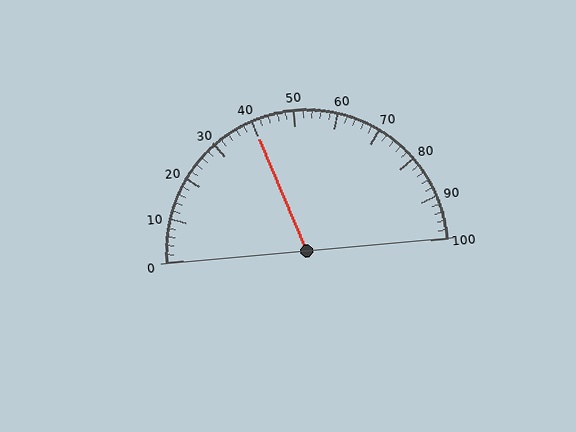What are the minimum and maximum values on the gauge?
The gauge ranges from 0 to 100.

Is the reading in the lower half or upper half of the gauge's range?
The reading is in the lower half of the range (0 to 100).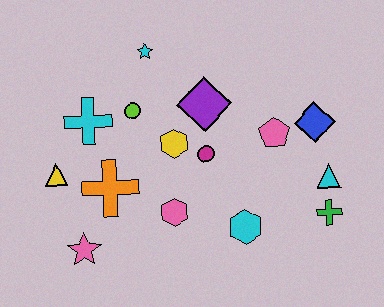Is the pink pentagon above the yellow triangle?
Yes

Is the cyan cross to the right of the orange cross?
No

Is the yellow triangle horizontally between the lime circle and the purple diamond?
No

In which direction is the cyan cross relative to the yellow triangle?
The cyan cross is above the yellow triangle.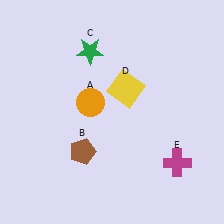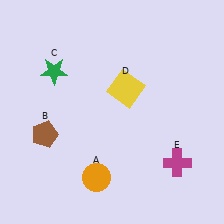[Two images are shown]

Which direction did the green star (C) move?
The green star (C) moved left.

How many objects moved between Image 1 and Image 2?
3 objects moved between the two images.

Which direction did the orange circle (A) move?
The orange circle (A) moved down.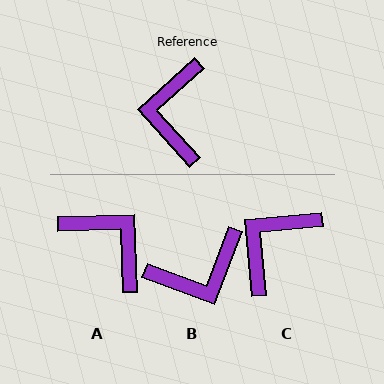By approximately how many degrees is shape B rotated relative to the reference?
Approximately 117 degrees counter-clockwise.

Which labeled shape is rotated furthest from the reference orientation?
A, about 131 degrees away.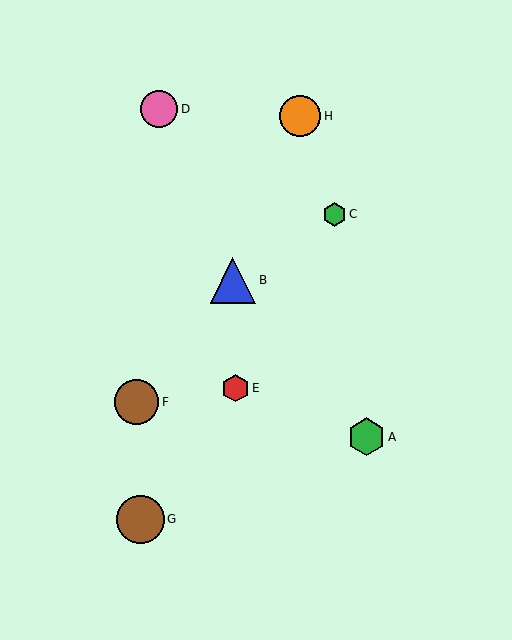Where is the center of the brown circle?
The center of the brown circle is at (141, 519).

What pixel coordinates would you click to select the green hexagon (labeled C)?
Click at (334, 215) to select the green hexagon C.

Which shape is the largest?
The brown circle (labeled G) is the largest.